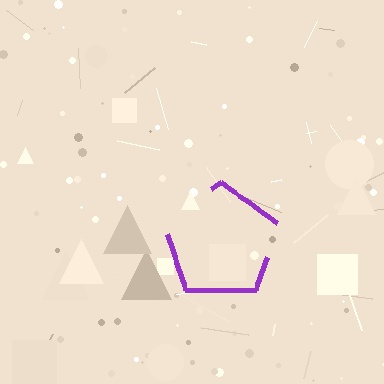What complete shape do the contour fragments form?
The contour fragments form a pentagon.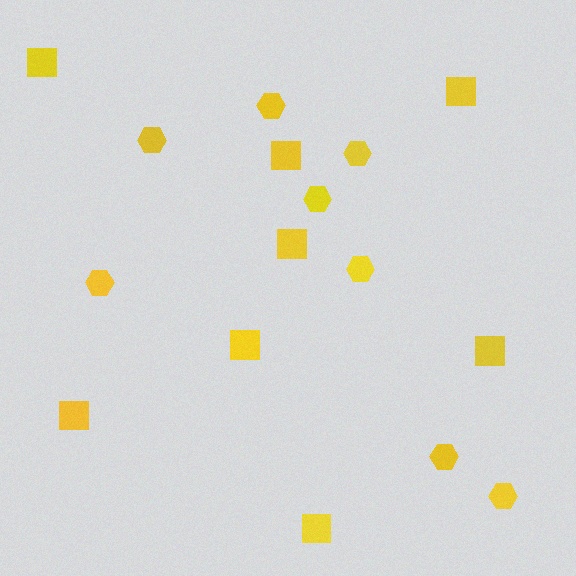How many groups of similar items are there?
There are 2 groups: one group of squares (8) and one group of hexagons (8).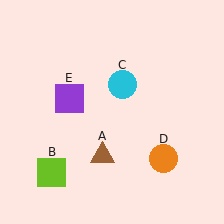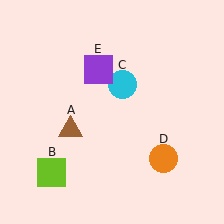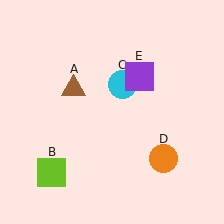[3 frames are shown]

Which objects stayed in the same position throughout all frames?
Lime square (object B) and cyan circle (object C) and orange circle (object D) remained stationary.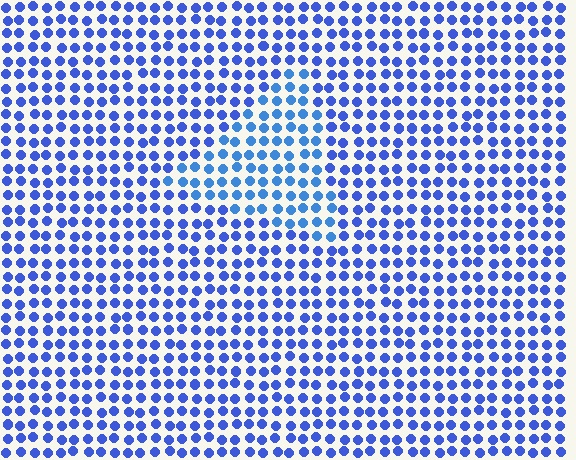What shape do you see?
I see a triangle.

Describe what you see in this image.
The image is filled with small blue elements in a uniform arrangement. A triangle-shaped region is visible where the elements are tinted to a slightly different hue, forming a subtle color boundary.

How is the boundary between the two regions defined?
The boundary is defined purely by a slight shift in hue (about 19 degrees). Spacing, size, and orientation are identical on both sides.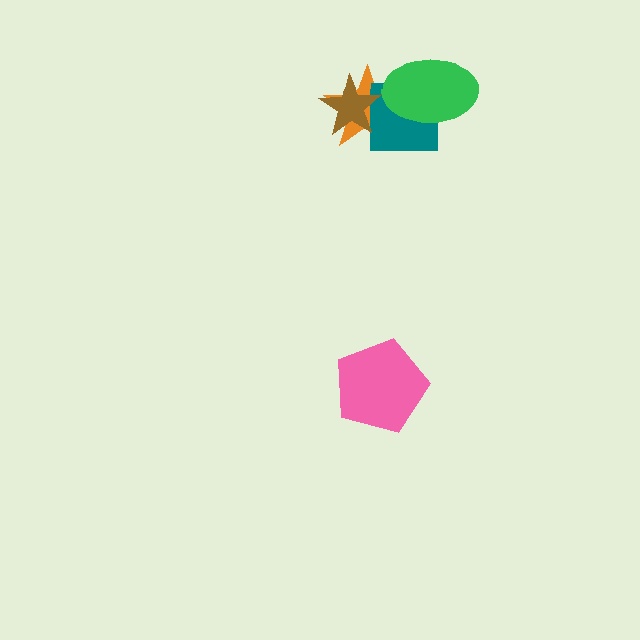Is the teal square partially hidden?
Yes, it is partially covered by another shape.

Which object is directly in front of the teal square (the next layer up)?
The brown star is directly in front of the teal square.